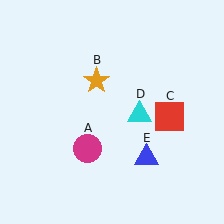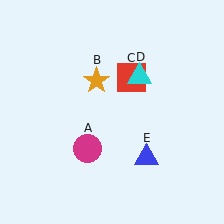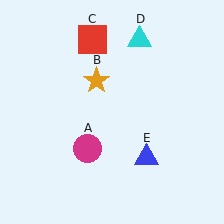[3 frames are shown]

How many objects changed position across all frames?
2 objects changed position: red square (object C), cyan triangle (object D).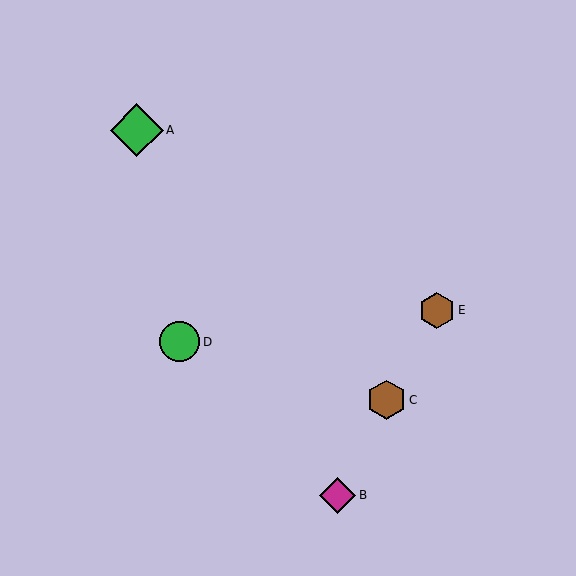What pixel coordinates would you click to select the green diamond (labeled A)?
Click at (137, 130) to select the green diamond A.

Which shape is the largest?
The green diamond (labeled A) is the largest.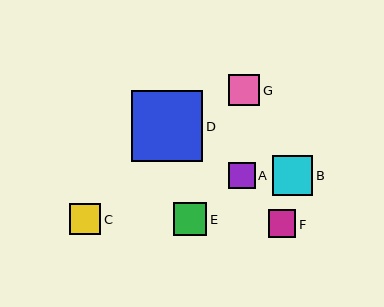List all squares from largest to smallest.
From largest to smallest: D, B, E, C, G, F, A.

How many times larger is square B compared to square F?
Square B is approximately 1.4 times the size of square F.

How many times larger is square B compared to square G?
Square B is approximately 1.3 times the size of square G.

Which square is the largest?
Square D is the largest with a size of approximately 71 pixels.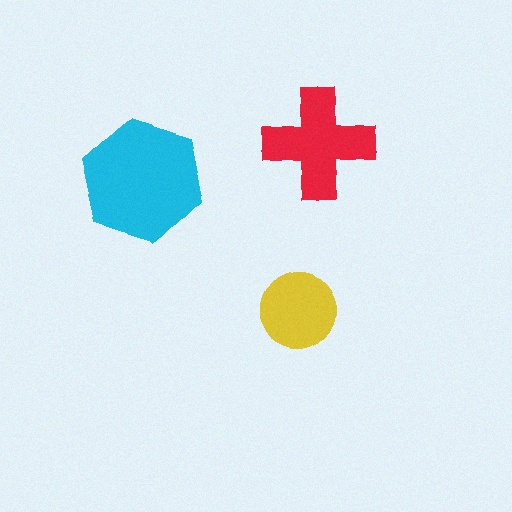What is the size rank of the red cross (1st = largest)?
2nd.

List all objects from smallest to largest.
The yellow circle, the red cross, the cyan hexagon.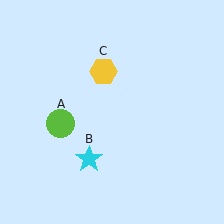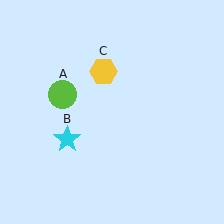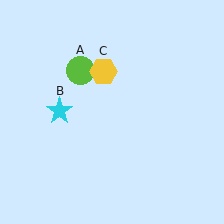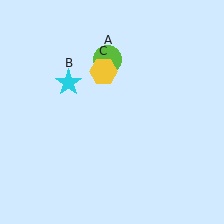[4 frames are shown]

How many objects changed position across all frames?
2 objects changed position: lime circle (object A), cyan star (object B).